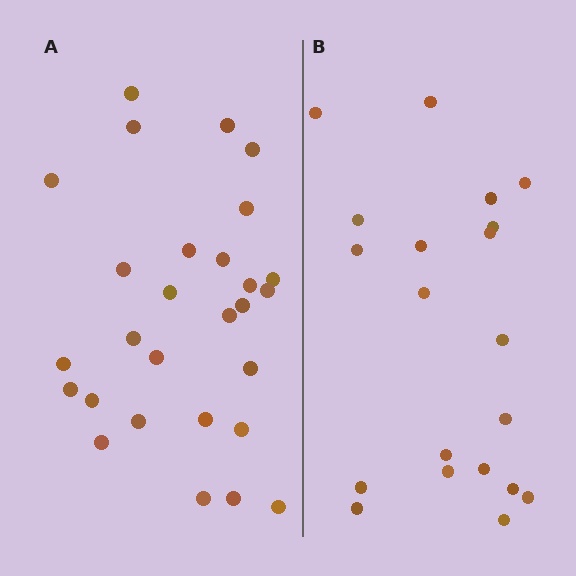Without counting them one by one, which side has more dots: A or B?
Region A (the left region) has more dots.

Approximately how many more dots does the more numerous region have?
Region A has roughly 8 or so more dots than region B.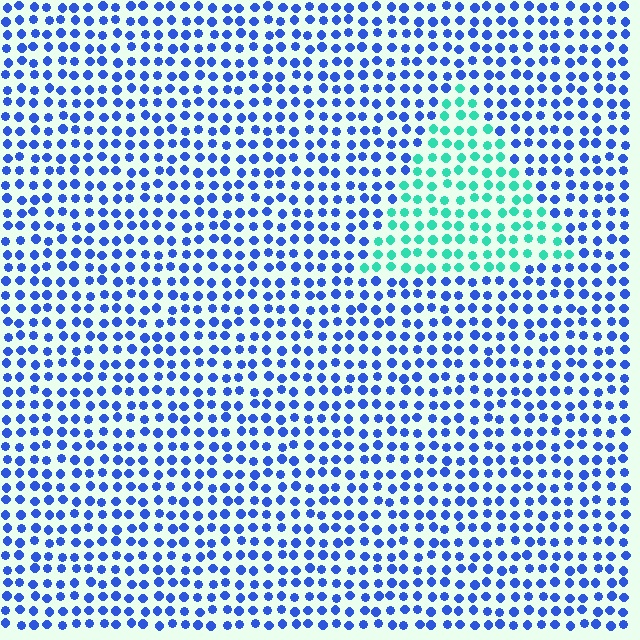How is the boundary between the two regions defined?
The boundary is defined purely by a slight shift in hue (about 62 degrees). Spacing, size, and orientation are identical on both sides.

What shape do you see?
I see a triangle.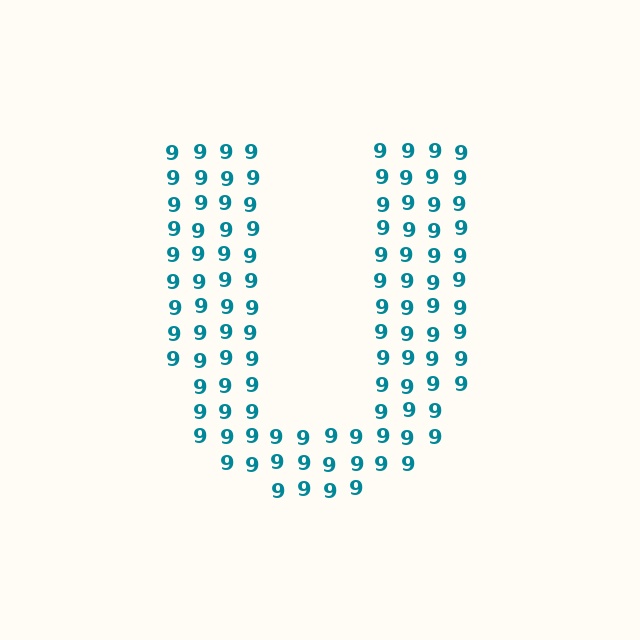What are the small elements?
The small elements are digit 9's.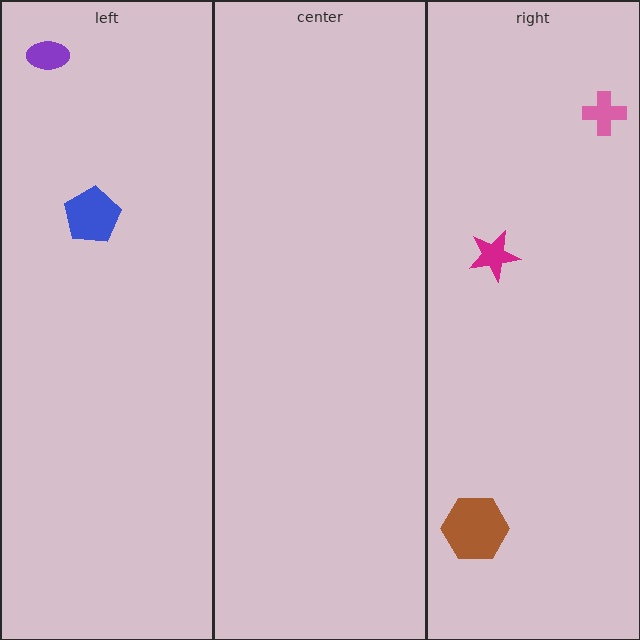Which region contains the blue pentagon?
The left region.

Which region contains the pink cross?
The right region.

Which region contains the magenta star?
The right region.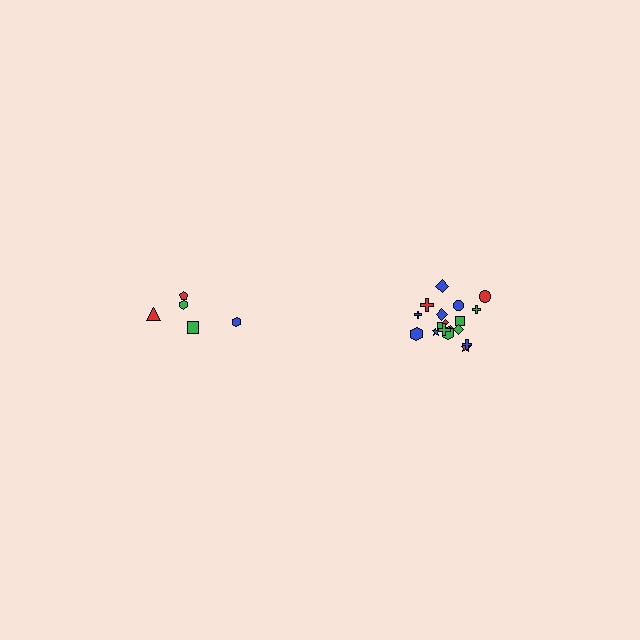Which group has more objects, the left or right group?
The right group.